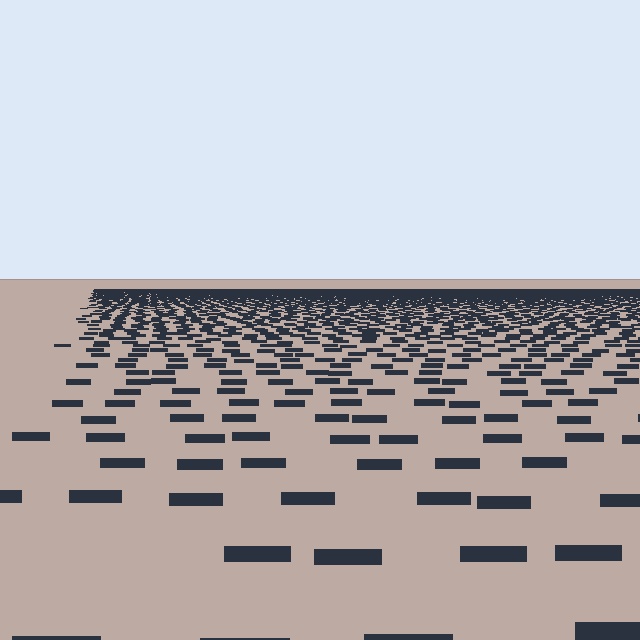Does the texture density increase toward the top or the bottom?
Density increases toward the top.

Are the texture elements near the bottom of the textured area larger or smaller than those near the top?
Larger. Near the bottom, elements are closer to the viewer and appear at a bigger on-screen size.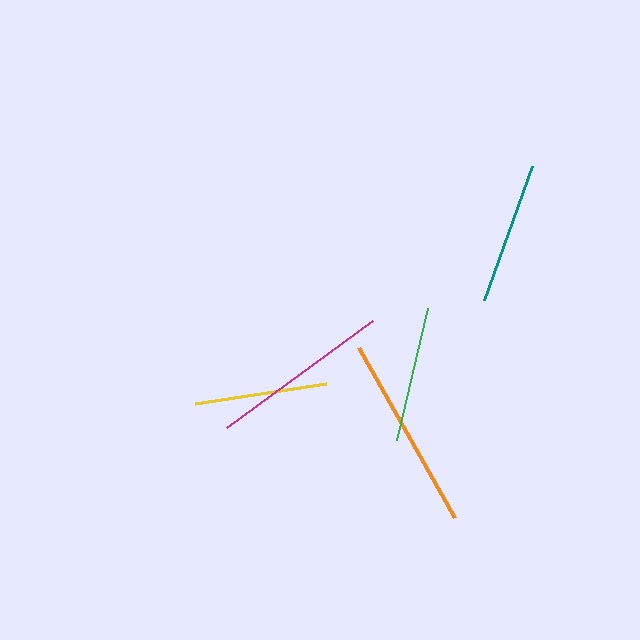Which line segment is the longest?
The orange line is the longest at approximately 195 pixels.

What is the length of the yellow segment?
The yellow segment is approximately 132 pixels long.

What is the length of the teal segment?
The teal segment is approximately 142 pixels long.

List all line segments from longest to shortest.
From longest to shortest: orange, magenta, teal, green, yellow.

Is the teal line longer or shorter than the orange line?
The orange line is longer than the teal line.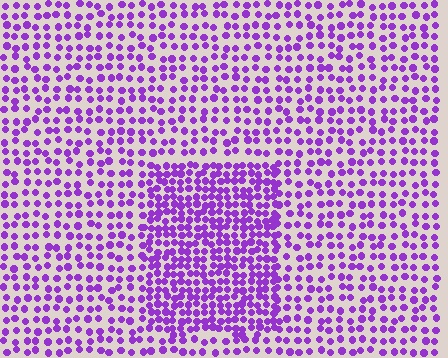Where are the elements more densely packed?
The elements are more densely packed inside the rectangle boundary.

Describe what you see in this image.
The image contains small purple elements arranged at two different densities. A rectangle-shaped region is visible where the elements are more densely packed than the surrounding area.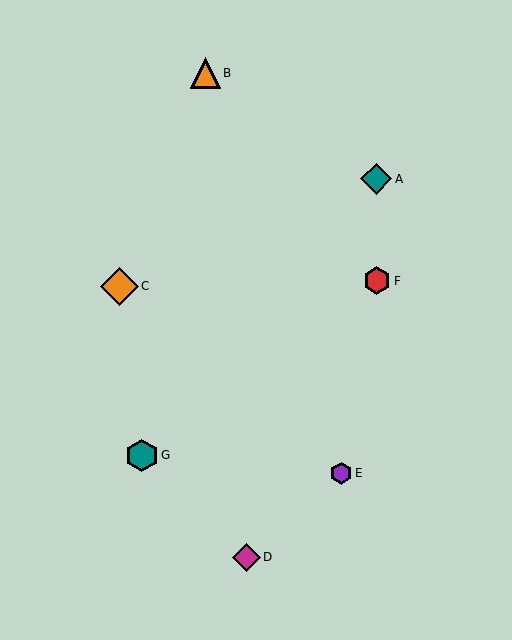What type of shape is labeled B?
Shape B is an orange triangle.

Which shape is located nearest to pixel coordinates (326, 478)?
The purple hexagon (labeled E) at (341, 473) is nearest to that location.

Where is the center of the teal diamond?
The center of the teal diamond is at (376, 179).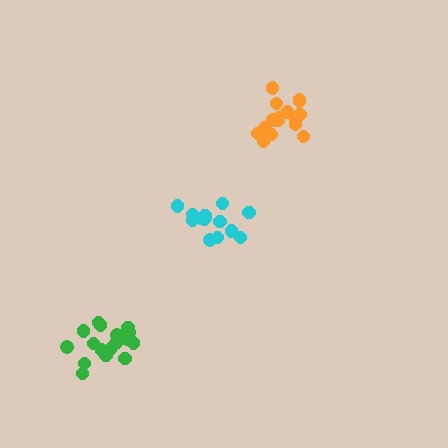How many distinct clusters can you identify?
There are 3 distinct clusters.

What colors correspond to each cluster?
The clusters are colored: orange, cyan, green.